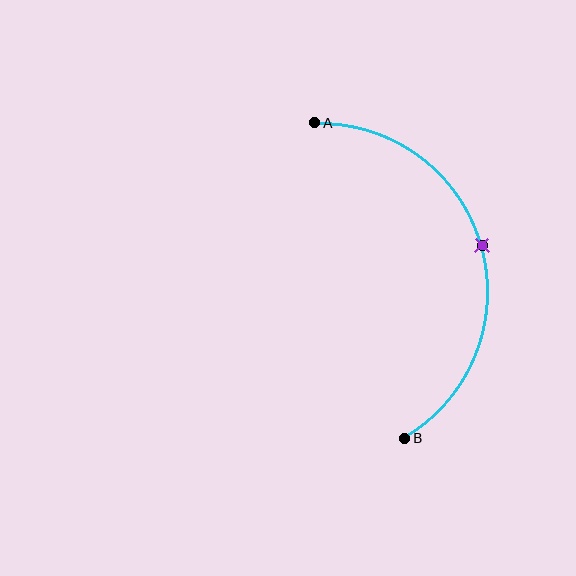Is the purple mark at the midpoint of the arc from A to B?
Yes. The purple mark lies on the arc at equal arc-length from both A and B — it is the arc midpoint.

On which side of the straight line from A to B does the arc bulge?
The arc bulges to the right of the straight line connecting A and B.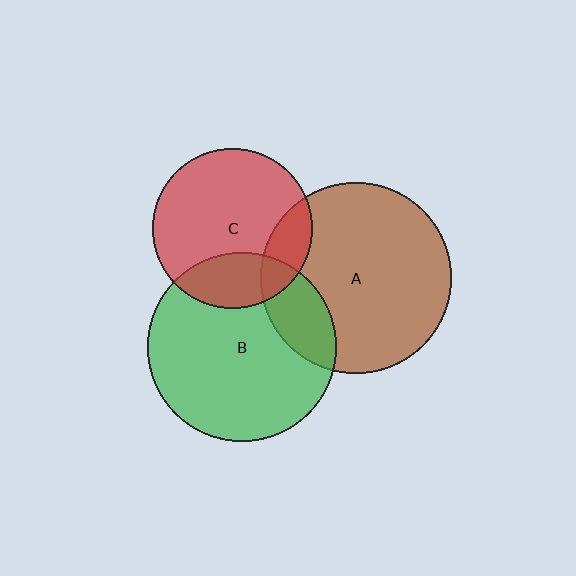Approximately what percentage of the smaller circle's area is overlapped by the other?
Approximately 25%.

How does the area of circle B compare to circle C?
Approximately 1.4 times.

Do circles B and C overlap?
Yes.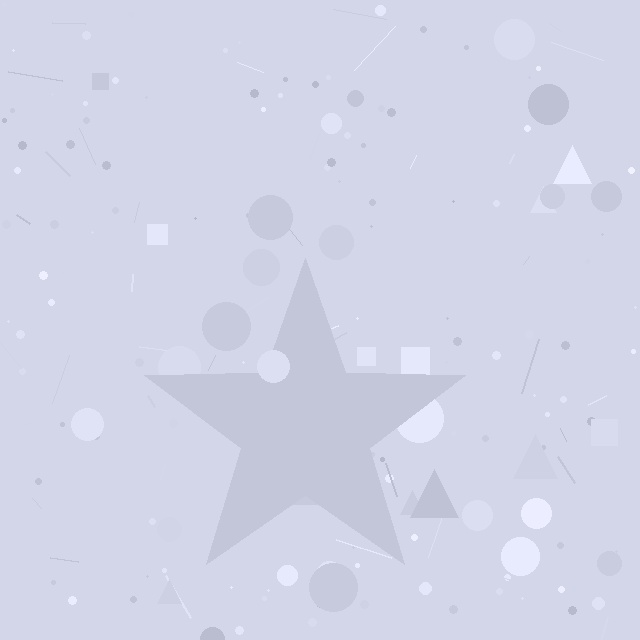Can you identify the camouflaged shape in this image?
The camouflaged shape is a star.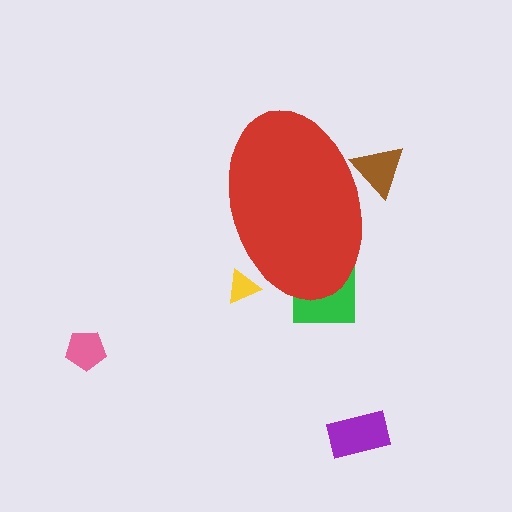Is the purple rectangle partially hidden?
No, the purple rectangle is fully visible.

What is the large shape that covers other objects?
A red ellipse.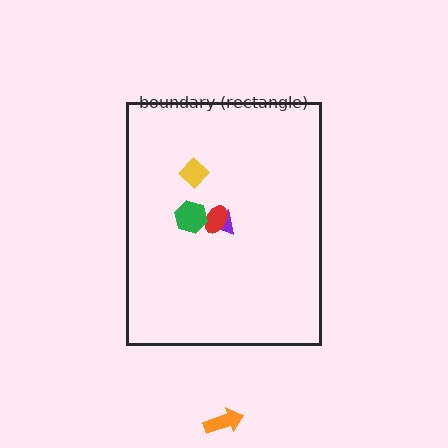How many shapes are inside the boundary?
4 inside, 1 outside.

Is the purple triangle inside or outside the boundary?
Inside.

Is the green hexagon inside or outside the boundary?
Inside.